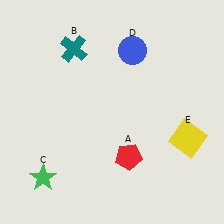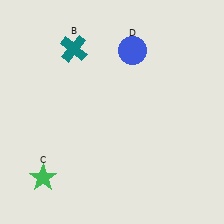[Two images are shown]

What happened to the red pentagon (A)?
The red pentagon (A) was removed in Image 2. It was in the bottom-right area of Image 1.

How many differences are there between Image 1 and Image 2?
There are 2 differences between the two images.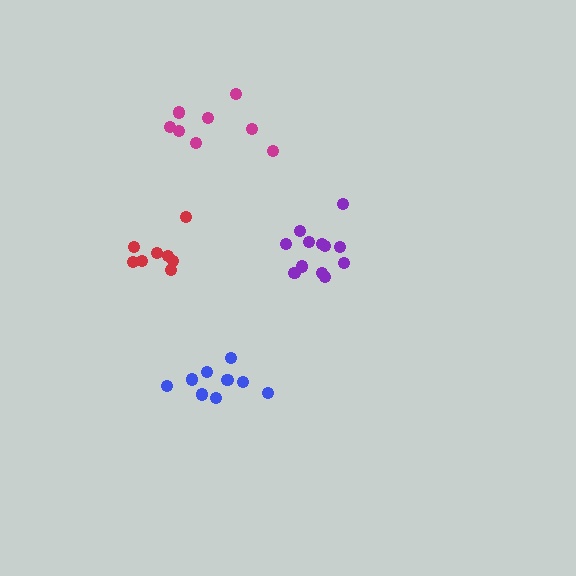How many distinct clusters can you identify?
There are 4 distinct clusters.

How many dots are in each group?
Group 1: 8 dots, Group 2: 9 dots, Group 3: 12 dots, Group 4: 8 dots (37 total).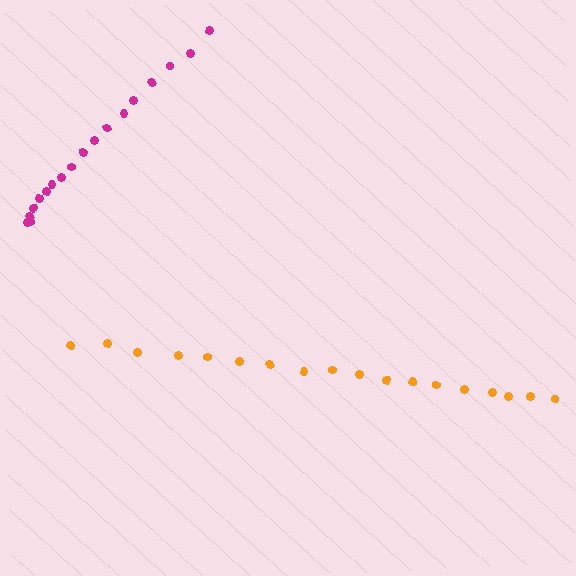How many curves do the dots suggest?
There are 2 distinct paths.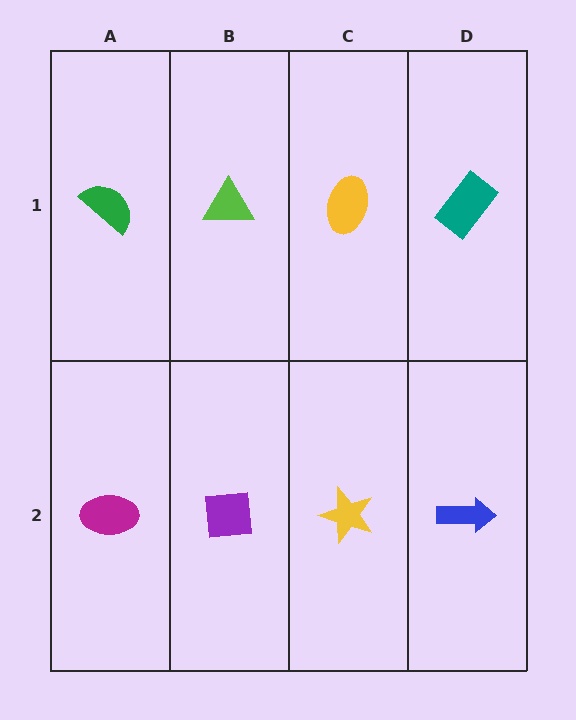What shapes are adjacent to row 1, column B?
A purple square (row 2, column B), a green semicircle (row 1, column A), a yellow ellipse (row 1, column C).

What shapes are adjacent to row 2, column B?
A lime triangle (row 1, column B), a magenta ellipse (row 2, column A), a yellow star (row 2, column C).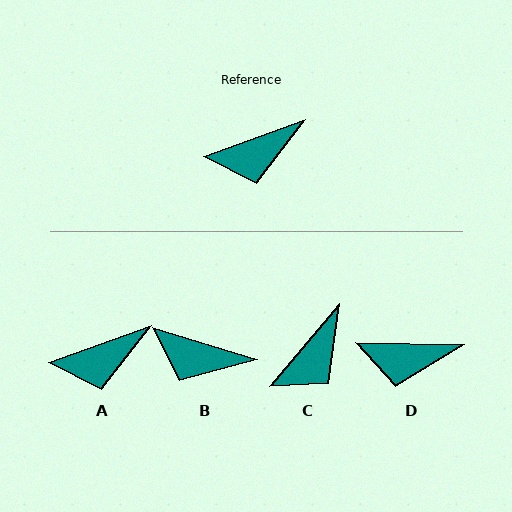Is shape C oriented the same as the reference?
No, it is off by about 30 degrees.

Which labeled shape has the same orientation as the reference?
A.